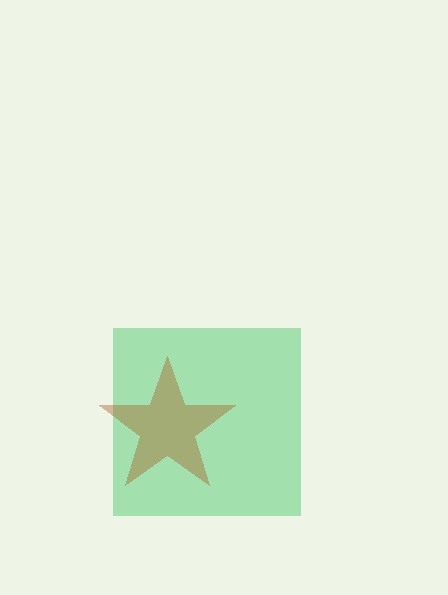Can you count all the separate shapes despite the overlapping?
Yes, there are 2 separate shapes.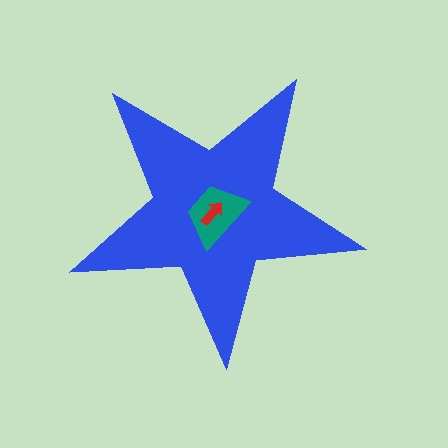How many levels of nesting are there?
3.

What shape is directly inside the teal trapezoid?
The red arrow.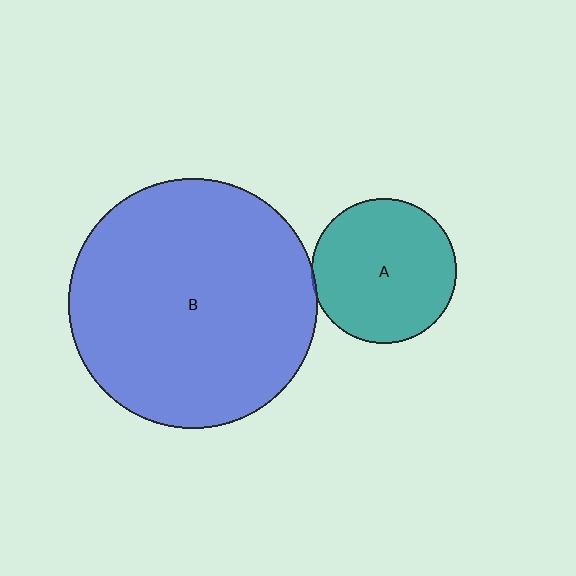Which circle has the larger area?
Circle B (blue).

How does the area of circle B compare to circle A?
Approximately 2.9 times.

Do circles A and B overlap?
Yes.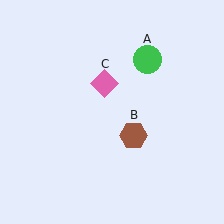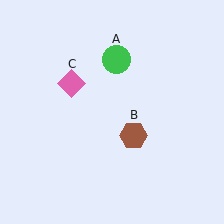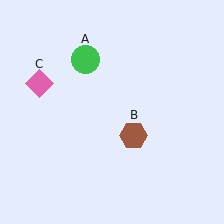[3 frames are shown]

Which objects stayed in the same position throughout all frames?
Brown hexagon (object B) remained stationary.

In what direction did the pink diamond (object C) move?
The pink diamond (object C) moved left.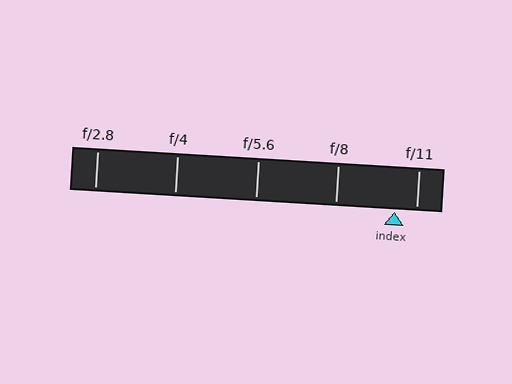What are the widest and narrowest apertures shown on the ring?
The widest aperture shown is f/2.8 and the narrowest is f/11.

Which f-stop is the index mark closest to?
The index mark is closest to f/11.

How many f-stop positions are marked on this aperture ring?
There are 5 f-stop positions marked.